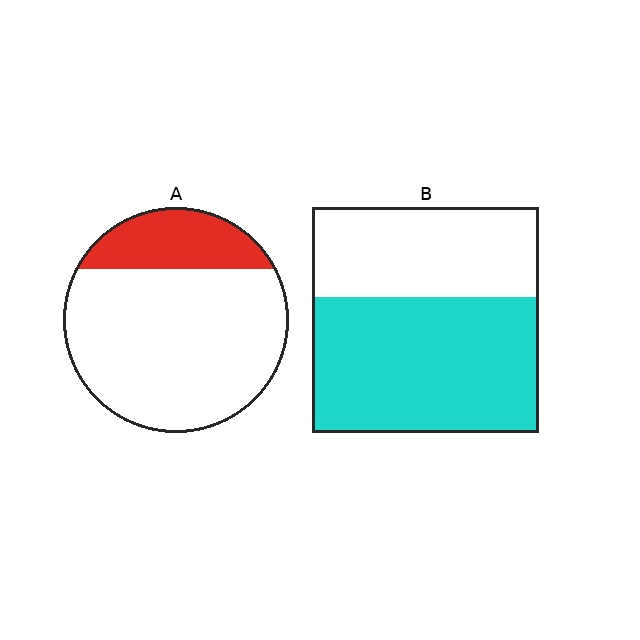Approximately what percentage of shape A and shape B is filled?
A is approximately 20% and B is approximately 60%.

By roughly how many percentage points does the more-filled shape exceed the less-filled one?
By roughly 40 percentage points (B over A).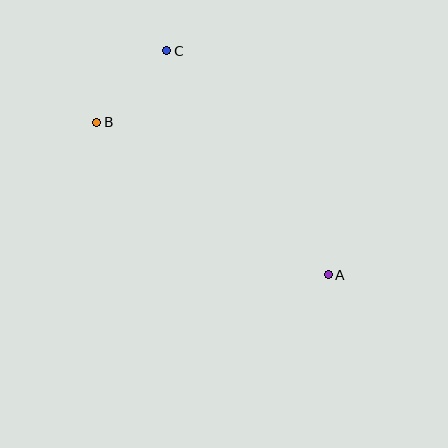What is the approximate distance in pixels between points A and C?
The distance between A and C is approximately 276 pixels.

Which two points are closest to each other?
Points B and C are closest to each other.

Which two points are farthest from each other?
Points A and B are farthest from each other.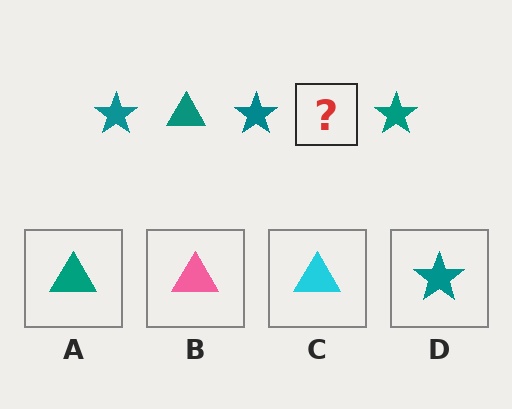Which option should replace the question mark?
Option A.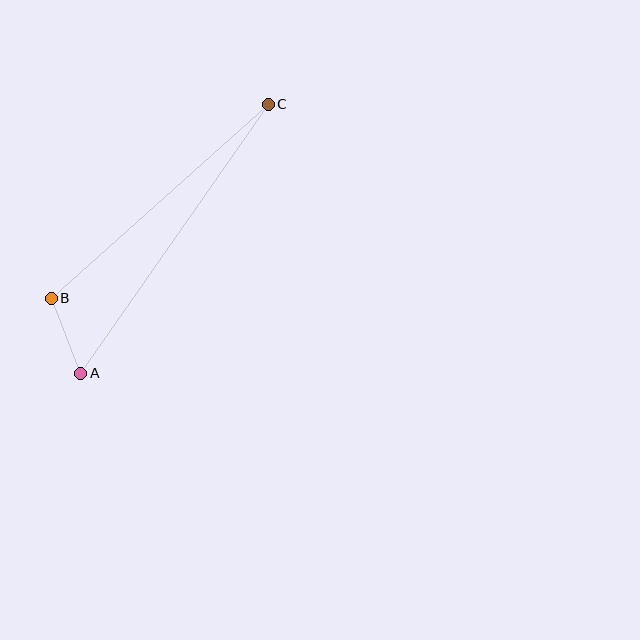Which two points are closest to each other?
Points A and B are closest to each other.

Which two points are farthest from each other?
Points A and C are farthest from each other.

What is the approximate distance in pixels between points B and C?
The distance between B and C is approximately 291 pixels.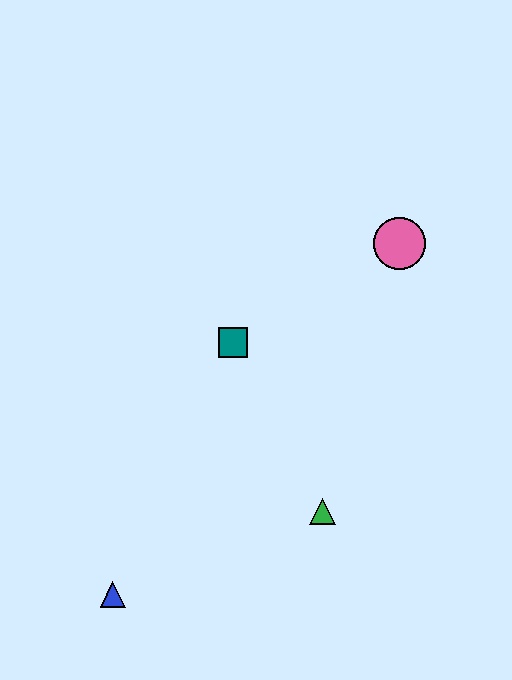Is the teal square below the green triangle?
No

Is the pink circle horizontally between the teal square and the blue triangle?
No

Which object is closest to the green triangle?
The teal square is closest to the green triangle.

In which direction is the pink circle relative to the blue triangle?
The pink circle is above the blue triangle.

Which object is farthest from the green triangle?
The pink circle is farthest from the green triangle.